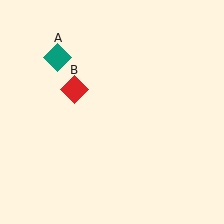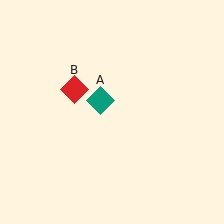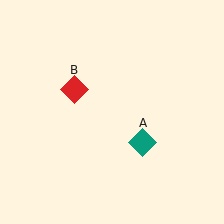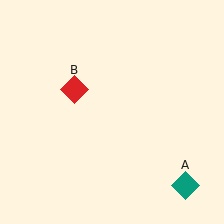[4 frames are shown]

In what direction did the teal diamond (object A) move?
The teal diamond (object A) moved down and to the right.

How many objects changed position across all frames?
1 object changed position: teal diamond (object A).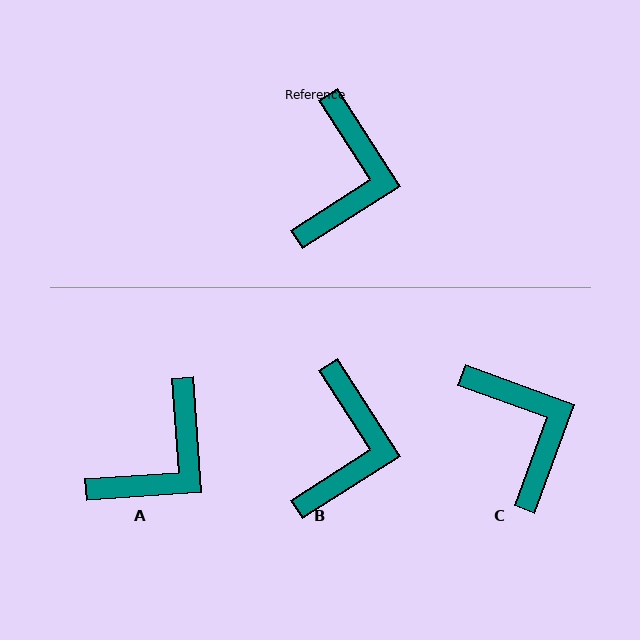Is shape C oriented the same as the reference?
No, it is off by about 37 degrees.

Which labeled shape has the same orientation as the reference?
B.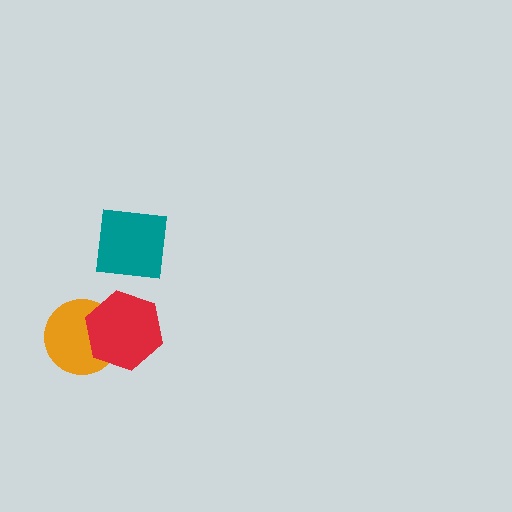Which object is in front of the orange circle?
The red hexagon is in front of the orange circle.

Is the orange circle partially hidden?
Yes, it is partially covered by another shape.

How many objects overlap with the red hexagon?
1 object overlaps with the red hexagon.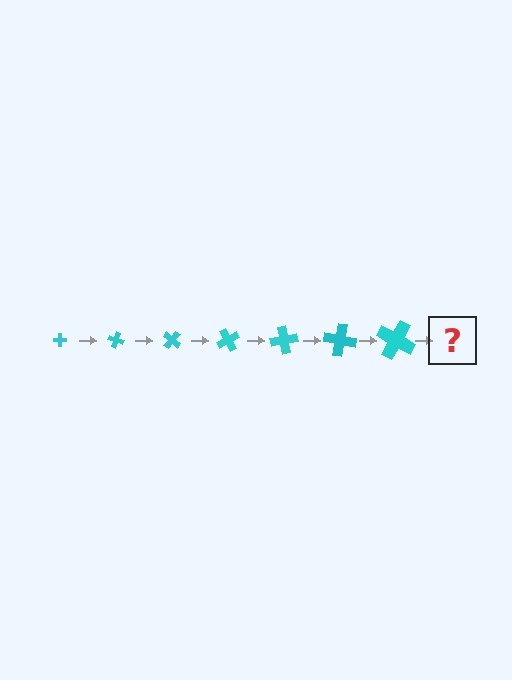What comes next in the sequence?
The next element should be a cross, larger than the previous one and rotated 140 degrees from the start.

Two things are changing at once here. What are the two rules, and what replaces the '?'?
The two rules are that the cross grows larger each step and it rotates 20 degrees each step. The '?' should be a cross, larger than the previous one and rotated 140 degrees from the start.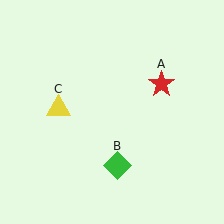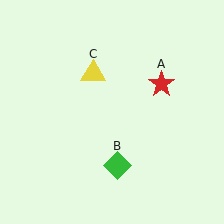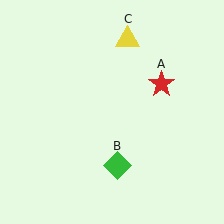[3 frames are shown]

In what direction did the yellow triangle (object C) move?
The yellow triangle (object C) moved up and to the right.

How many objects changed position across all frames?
1 object changed position: yellow triangle (object C).